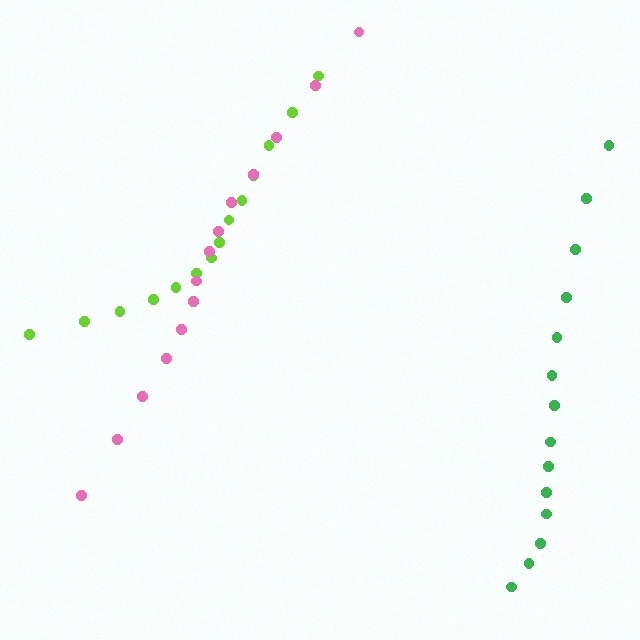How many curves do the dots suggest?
There are 3 distinct paths.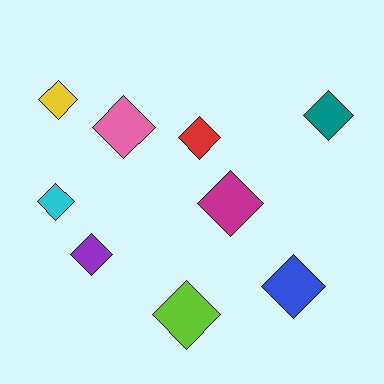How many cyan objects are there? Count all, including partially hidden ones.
There is 1 cyan object.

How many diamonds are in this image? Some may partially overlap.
There are 9 diamonds.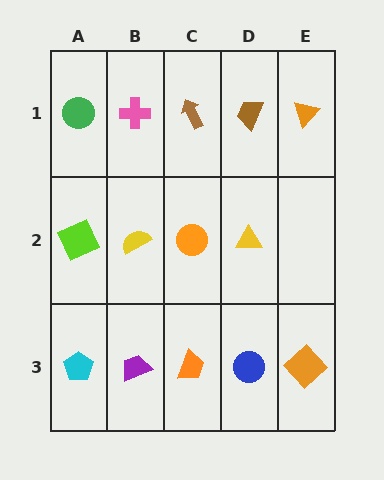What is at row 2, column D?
A yellow triangle.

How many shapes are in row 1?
5 shapes.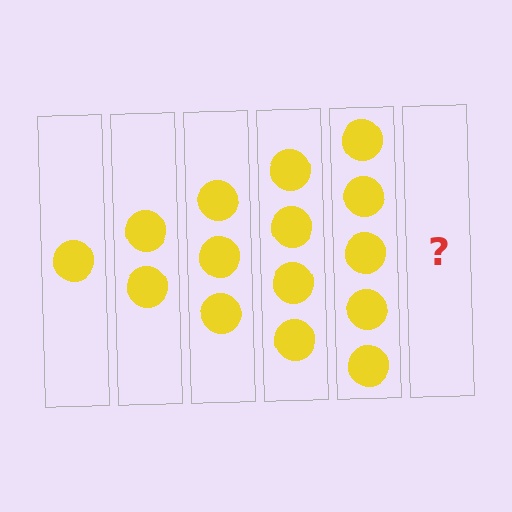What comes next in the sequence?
The next element should be 6 circles.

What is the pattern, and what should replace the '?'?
The pattern is that each step adds one more circle. The '?' should be 6 circles.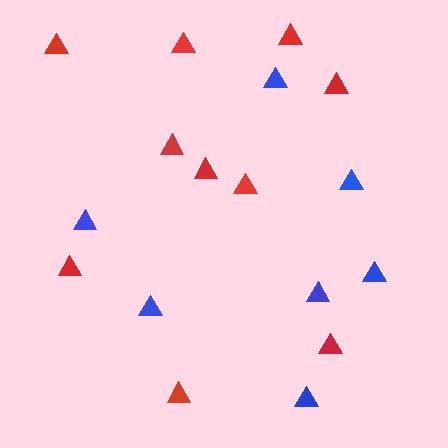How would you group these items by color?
There are 2 groups: one group of red triangles (10) and one group of blue triangles (7).